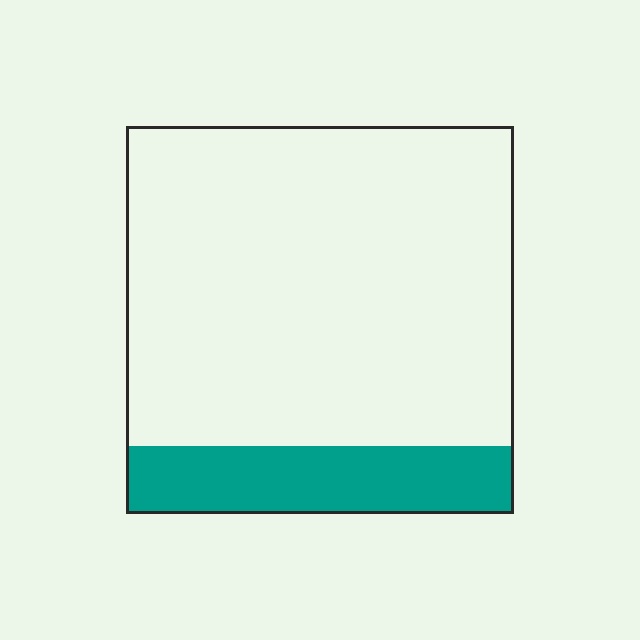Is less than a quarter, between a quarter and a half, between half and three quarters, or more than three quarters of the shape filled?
Less than a quarter.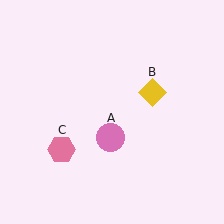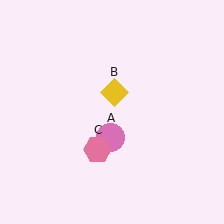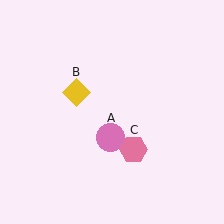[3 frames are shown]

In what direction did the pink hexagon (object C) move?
The pink hexagon (object C) moved right.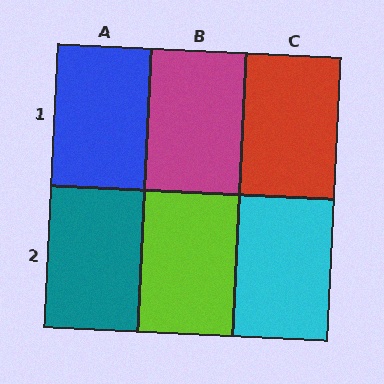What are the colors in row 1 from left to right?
Blue, magenta, red.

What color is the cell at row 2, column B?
Lime.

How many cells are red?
1 cell is red.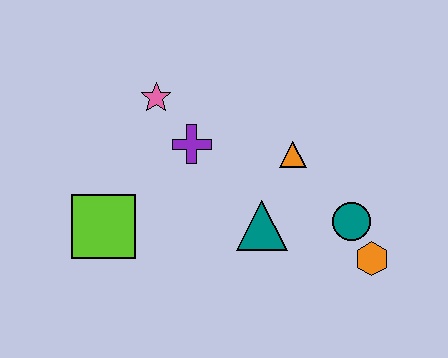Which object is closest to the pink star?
The purple cross is closest to the pink star.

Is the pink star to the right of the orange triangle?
No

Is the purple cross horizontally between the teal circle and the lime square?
Yes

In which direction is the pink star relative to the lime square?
The pink star is above the lime square.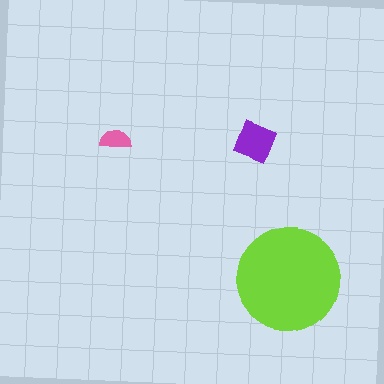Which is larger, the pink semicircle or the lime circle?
The lime circle.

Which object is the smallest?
The pink semicircle.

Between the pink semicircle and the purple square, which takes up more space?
The purple square.